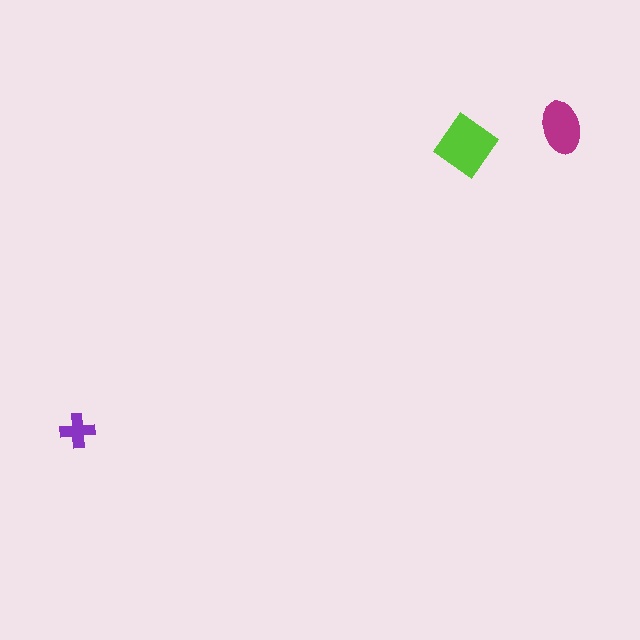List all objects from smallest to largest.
The purple cross, the magenta ellipse, the lime diamond.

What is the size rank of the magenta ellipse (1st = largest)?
2nd.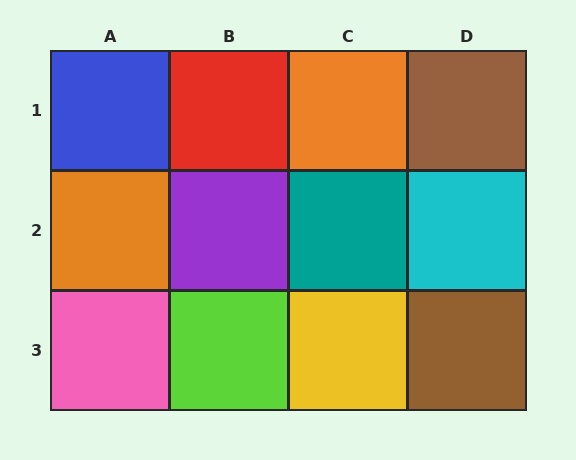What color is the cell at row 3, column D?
Brown.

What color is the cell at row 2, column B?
Purple.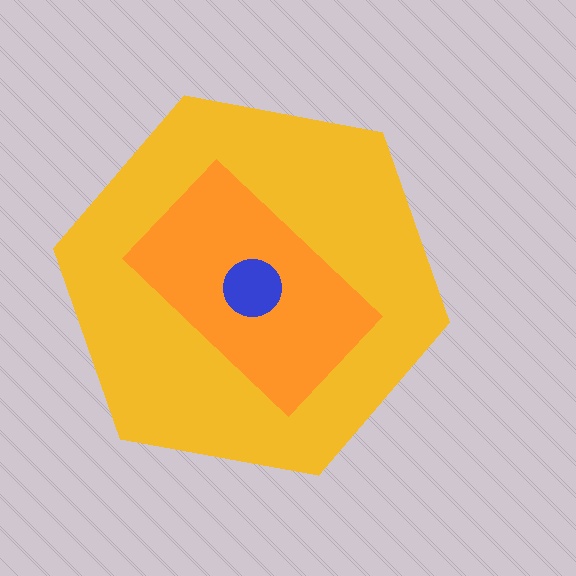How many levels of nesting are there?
3.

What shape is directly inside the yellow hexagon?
The orange rectangle.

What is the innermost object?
The blue circle.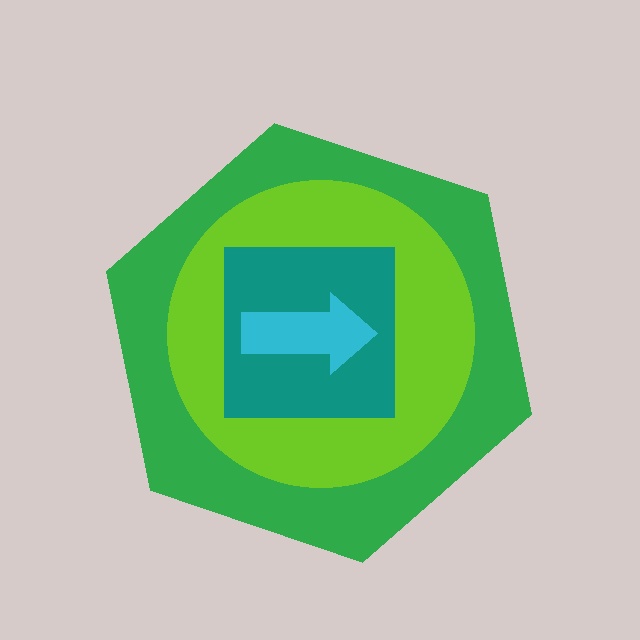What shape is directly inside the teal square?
The cyan arrow.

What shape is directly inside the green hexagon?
The lime circle.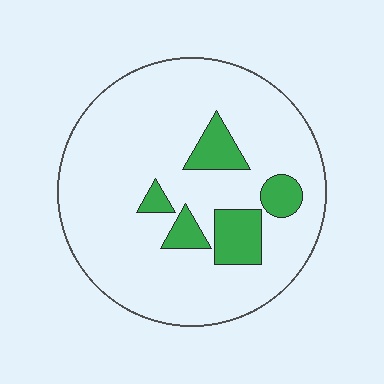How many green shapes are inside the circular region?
5.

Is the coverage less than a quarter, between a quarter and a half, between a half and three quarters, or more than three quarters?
Less than a quarter.